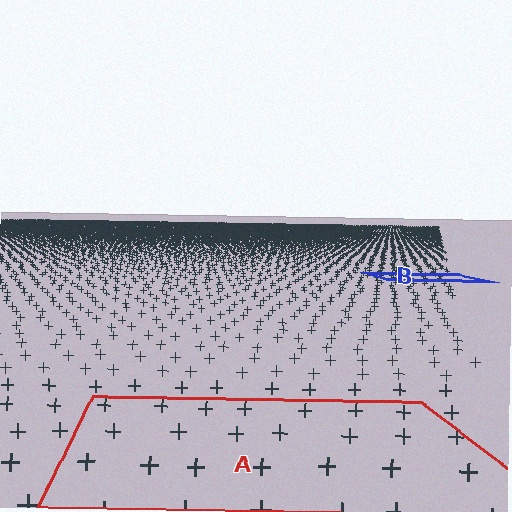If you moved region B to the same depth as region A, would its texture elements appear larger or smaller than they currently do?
They would appear larger. At a closer depth, the same texture elements are projected at a bigger on-screen size.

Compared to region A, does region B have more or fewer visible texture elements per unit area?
Region B has more texture elements per unit area — they are packed more densely because it is farther away.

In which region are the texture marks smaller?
The texture marks are smaller in region B, because it is farther away.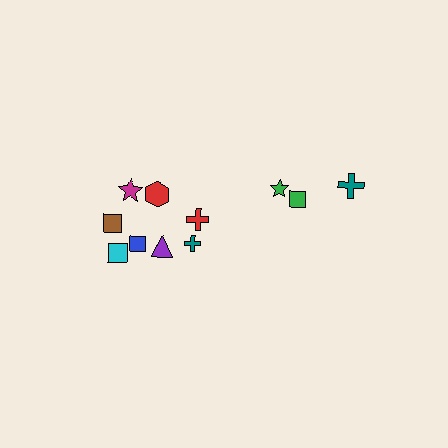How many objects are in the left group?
There are 8 objects.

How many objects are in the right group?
There are 3 objects.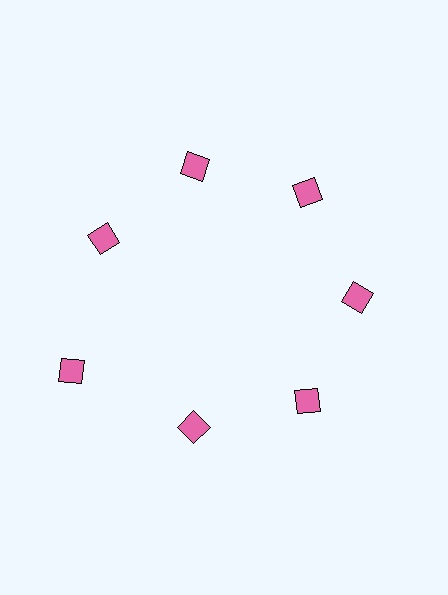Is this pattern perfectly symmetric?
No. The 7 pink diamonds are arranged in a ring, but one element near the 8 o'clock position is pushed outward from the center, breaking the 7-fold rotational symmetry.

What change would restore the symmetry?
The symmetry would be restored by moving it inward, back onto the ring so that all 7 diamonds sit at equal angles and equal distance from the center.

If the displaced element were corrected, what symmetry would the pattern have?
It would have 7-fold rotational symmetry — the pattern would map onto itself every 51 degrees.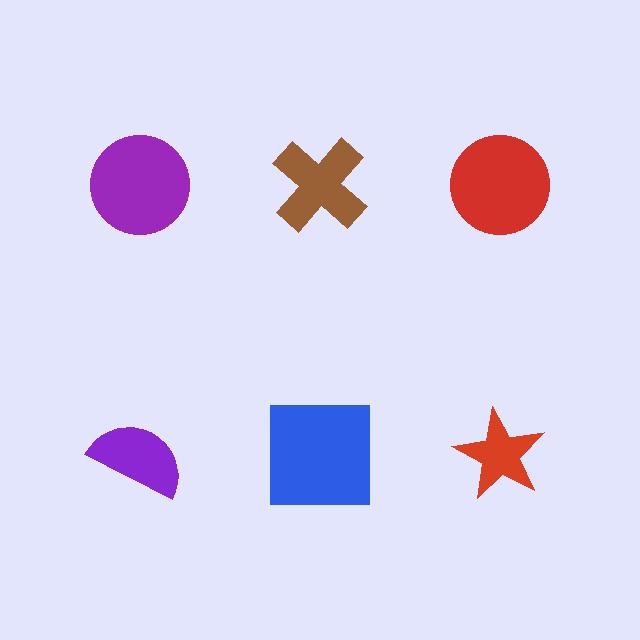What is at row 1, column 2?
A brown cross.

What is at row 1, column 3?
A red circle.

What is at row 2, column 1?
A purple semicircle.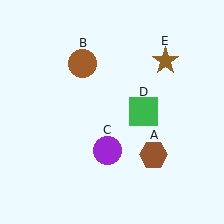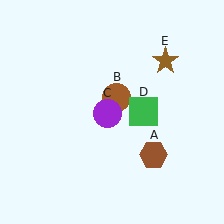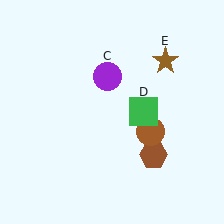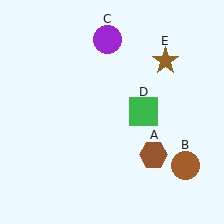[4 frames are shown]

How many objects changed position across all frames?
2 objects changed position: brown circle (object B), purple circle (object C).